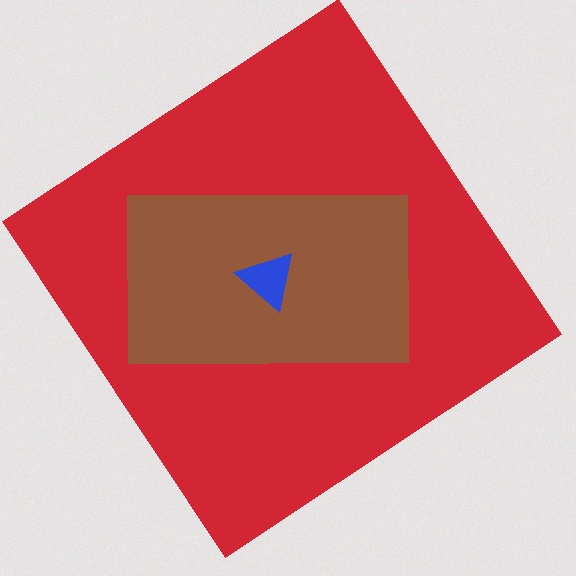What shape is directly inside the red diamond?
The brown rectangle.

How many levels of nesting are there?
3.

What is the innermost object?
The blue triangle.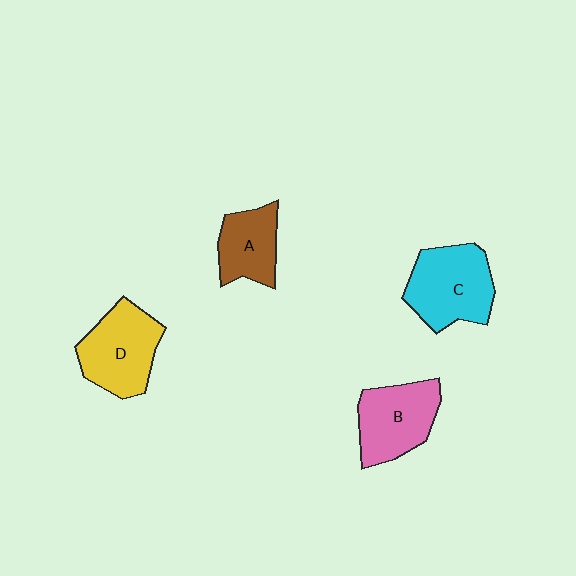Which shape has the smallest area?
Shape A (brown).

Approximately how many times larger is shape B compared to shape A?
Approximately 1.3 times.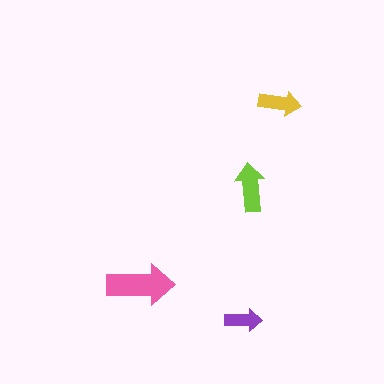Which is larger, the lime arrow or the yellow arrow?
The lime one.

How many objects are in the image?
There are 4 objects in the image.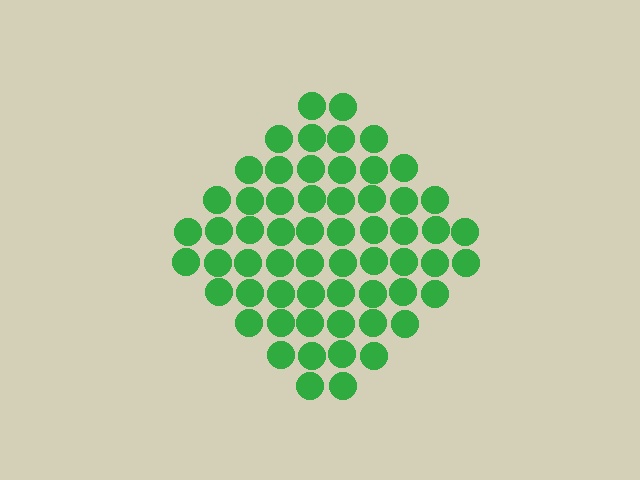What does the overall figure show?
The overall figure shows a diamond.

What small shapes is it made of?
It is made of small circles.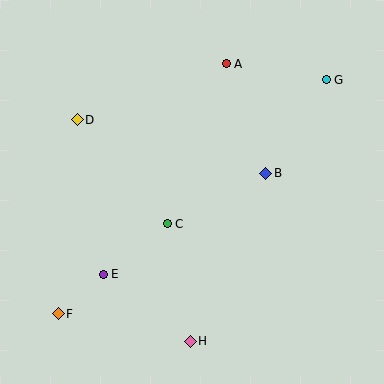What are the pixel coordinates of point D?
Point D is at (77, 120).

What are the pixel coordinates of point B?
Point B is at (266, 173).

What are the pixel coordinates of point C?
Point C is at (167, 224).